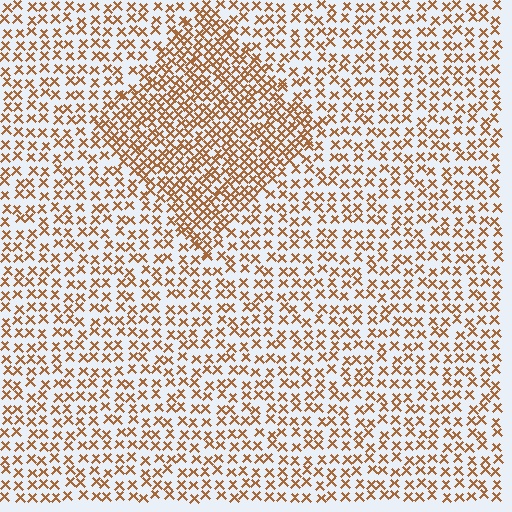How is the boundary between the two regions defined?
The boundary is defined by a change in element density (approximately 1.9x ratio). All elements are the same color, size, and shape.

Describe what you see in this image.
The image contains small brown elements arranged at two different densities. A diamond-shaped region is visible where the elements are more densely packed than the surrounding area.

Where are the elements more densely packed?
The elements are more densely packed inside the diamond boundary.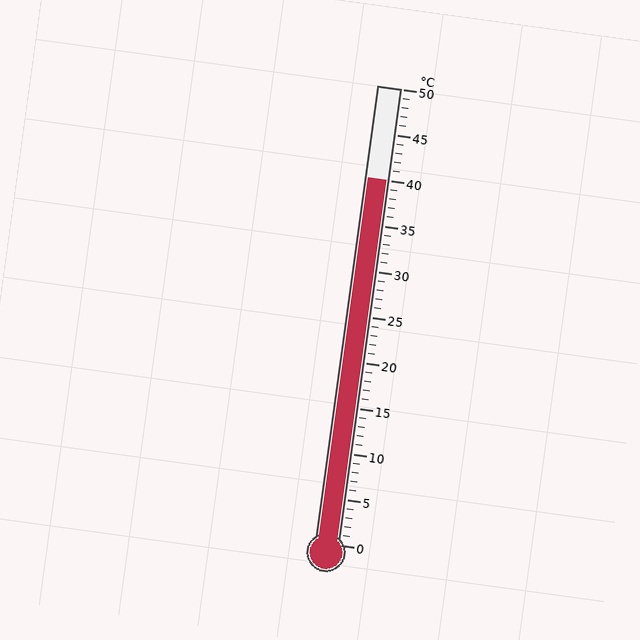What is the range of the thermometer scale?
The thermometer scale ranges from 0°C to 50°C.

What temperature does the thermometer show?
The thermometer shows approximately 40°C.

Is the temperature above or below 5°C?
The temperature is above 5°C.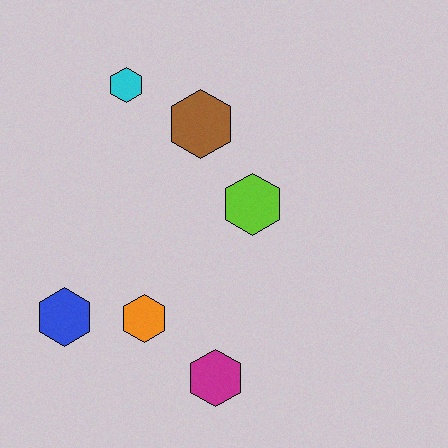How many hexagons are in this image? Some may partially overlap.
There are 6 hexagons.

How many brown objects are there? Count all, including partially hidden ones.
There is 1 brown object.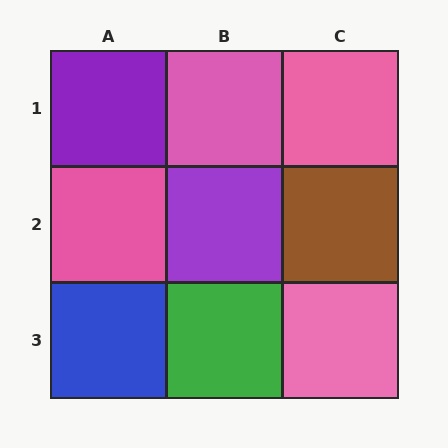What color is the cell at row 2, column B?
Purple.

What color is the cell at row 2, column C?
Brown.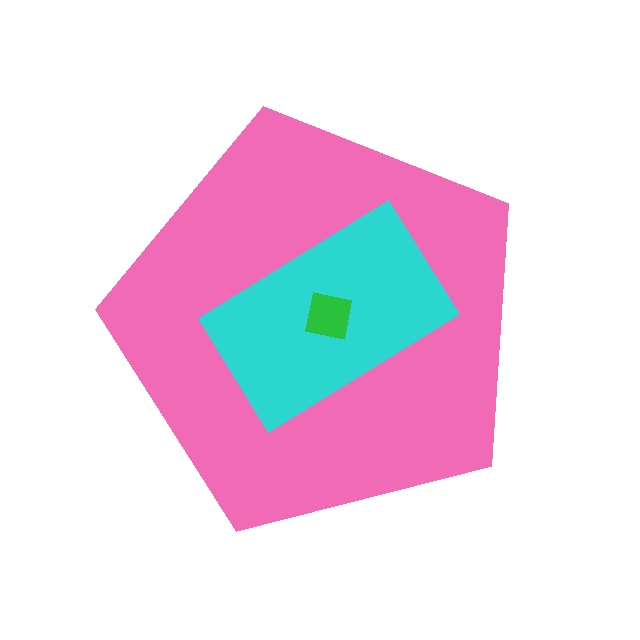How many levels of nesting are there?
3.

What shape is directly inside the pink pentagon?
The cyan rectangle.